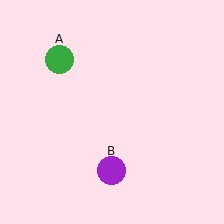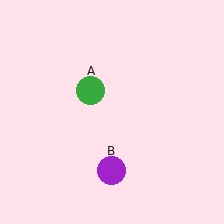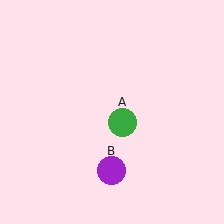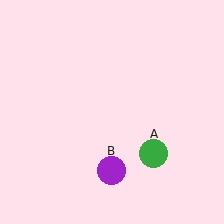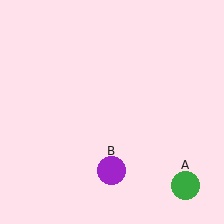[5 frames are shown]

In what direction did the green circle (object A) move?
The green circle (object A) moved down and to the right.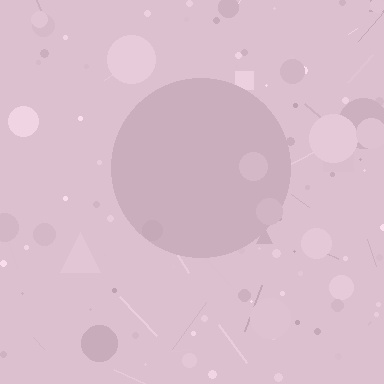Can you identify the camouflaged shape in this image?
The camouflaged shape is a circle.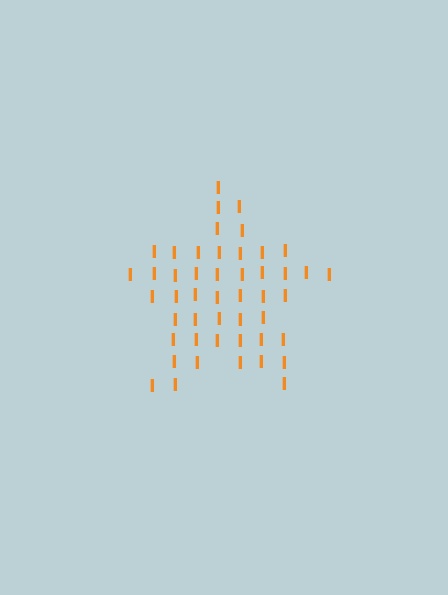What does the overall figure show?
The overall figure shows a star.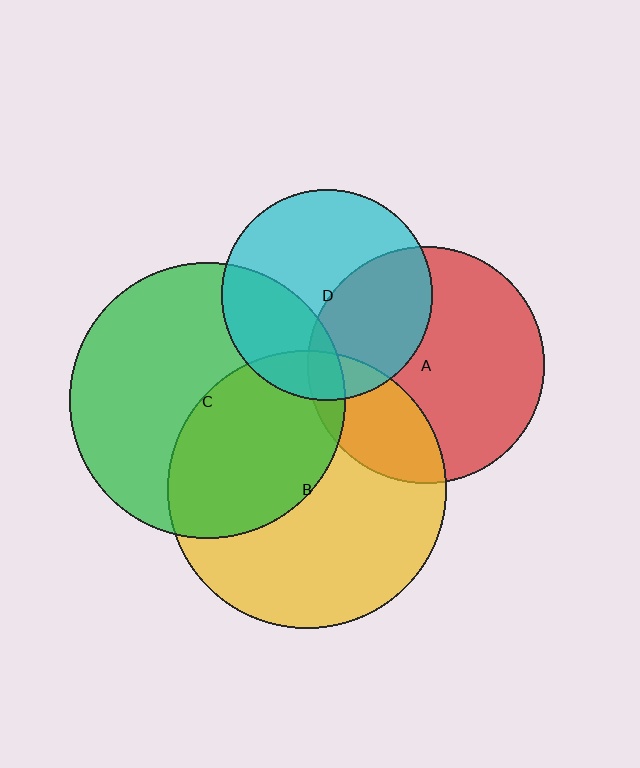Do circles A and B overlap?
Yes.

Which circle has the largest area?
Circle B (yellow).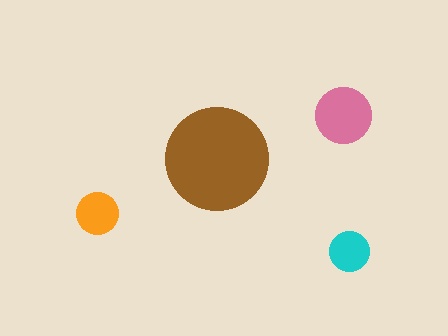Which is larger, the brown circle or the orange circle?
The brown one.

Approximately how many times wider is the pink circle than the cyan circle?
About 1.5 times wider.